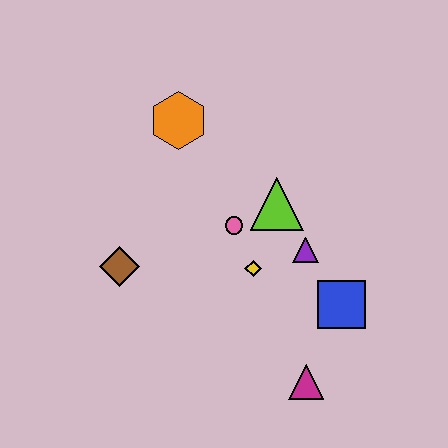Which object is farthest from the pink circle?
The magenta triangle is farthest from the pink circle.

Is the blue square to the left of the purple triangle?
No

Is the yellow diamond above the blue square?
Yes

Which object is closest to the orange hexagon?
The pink circle is closest to the orange hexagon.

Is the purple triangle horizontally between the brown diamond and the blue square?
Yes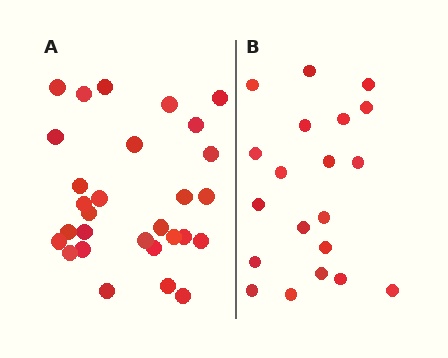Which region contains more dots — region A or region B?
Region A (the left region) has more dots.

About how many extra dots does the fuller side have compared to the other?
Region A has roughly 8 or so more dots than region B.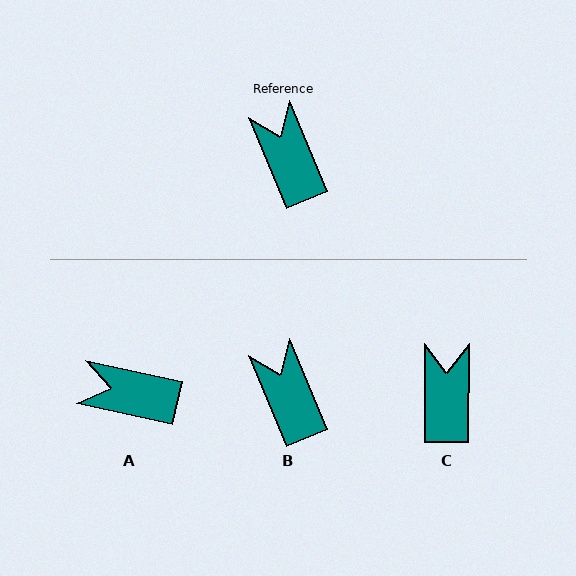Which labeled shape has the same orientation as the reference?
B.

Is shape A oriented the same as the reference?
No, it is off by about 55 degrees.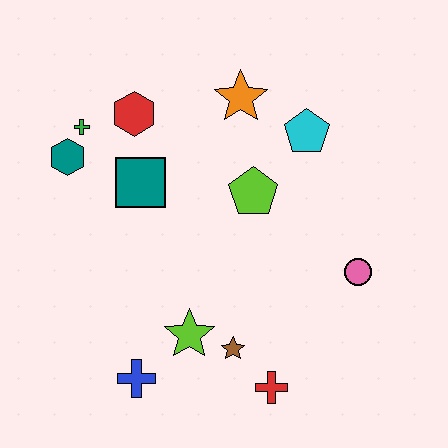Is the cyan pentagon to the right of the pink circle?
No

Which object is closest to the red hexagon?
The green cross is closest to the red hexagon.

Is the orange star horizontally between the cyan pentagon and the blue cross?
Yes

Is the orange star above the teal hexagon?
Yes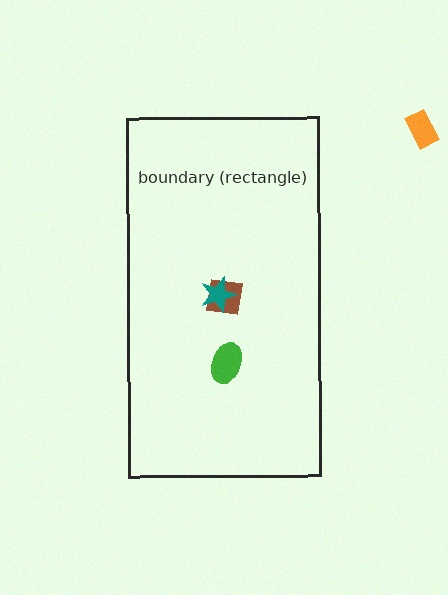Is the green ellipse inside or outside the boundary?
Inside.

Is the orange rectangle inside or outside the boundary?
Outside.